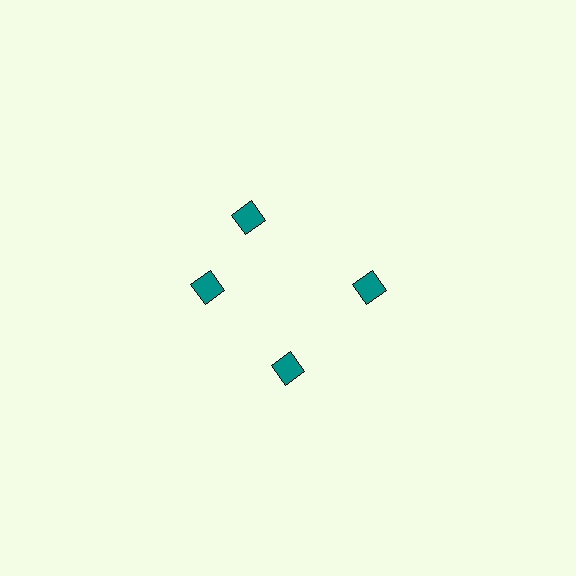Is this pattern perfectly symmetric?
No. The 4 teal diamonds are arranged in a ring, but one element near the 12 o'clock position is rotated out of alignment along the ring, breaking the 4-fold rotational symmetry.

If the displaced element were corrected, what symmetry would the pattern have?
It would have 4-fold rotational symmetry — the pattern would map onto itself every 90 degrees.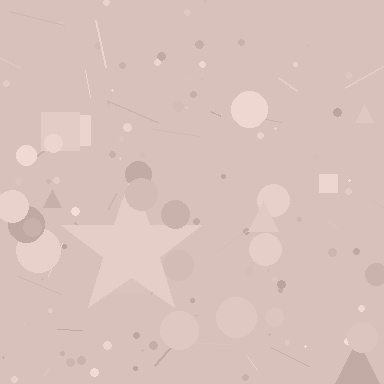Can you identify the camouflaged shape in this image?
The camouflaged shape is a star.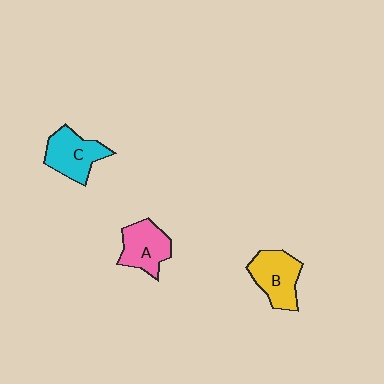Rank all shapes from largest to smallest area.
From largest to smallest: B (yellow), C (cyan), A (pink).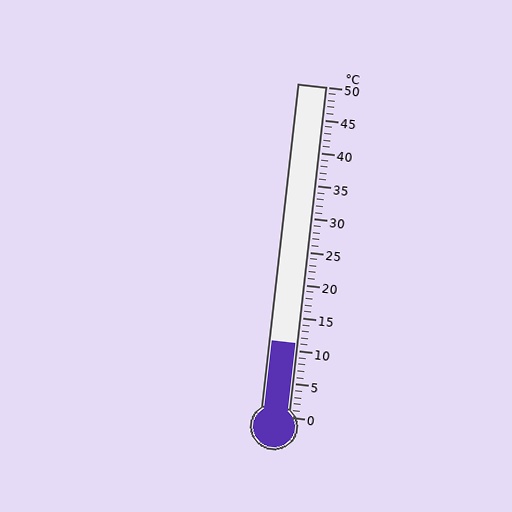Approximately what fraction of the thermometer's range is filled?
The thermometer is filled to approximately 20% of its range.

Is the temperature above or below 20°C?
The temperature is below 20°C.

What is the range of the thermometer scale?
The thermometer scale ranges from 0°C to 50°C.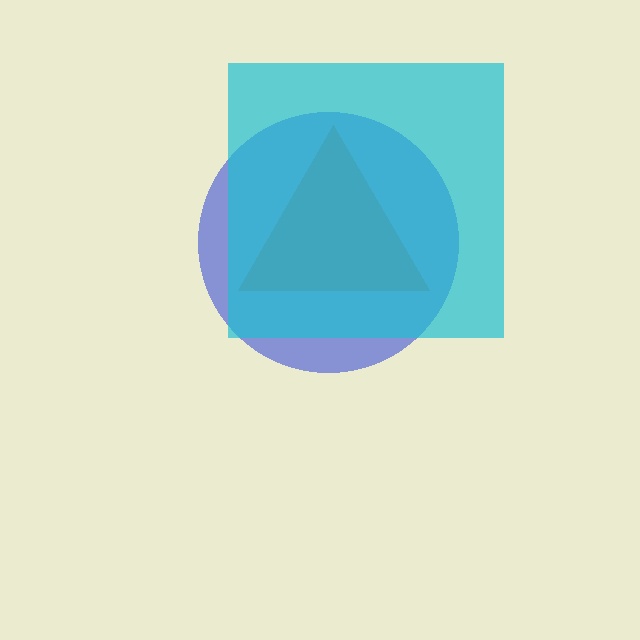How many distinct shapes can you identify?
There are 3 distinct shapes: an orange triangle, a blue circle, a cyan square.